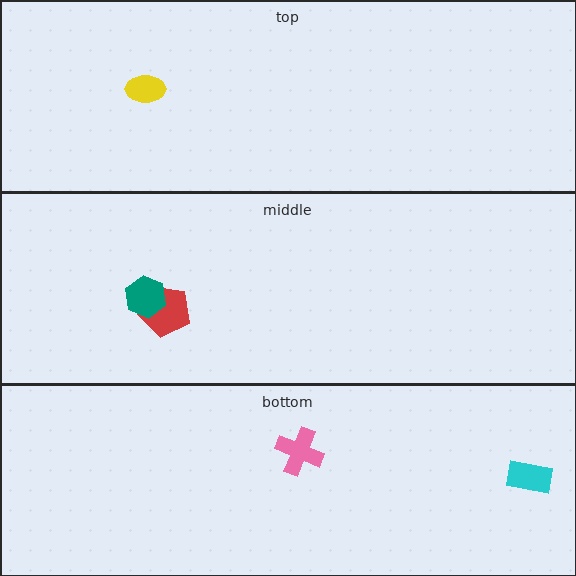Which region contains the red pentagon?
The middle region.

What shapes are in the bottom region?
The cyan rectangle, the pink cross.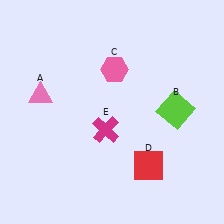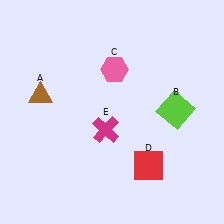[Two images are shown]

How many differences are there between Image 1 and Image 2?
There is 1 difference between the two images.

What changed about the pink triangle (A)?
In Image 1, A is pink. In Image 2, it changed to brown.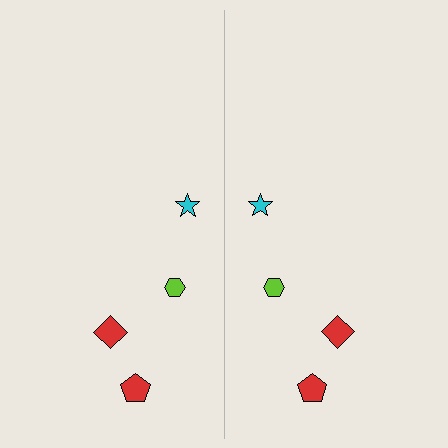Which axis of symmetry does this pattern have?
The pattern has a vertical axis of symmetry running through the center of the image.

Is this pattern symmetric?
Yes, this pattern has bilateral (reflection) symmetry.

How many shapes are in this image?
There are 8 shapes in this image.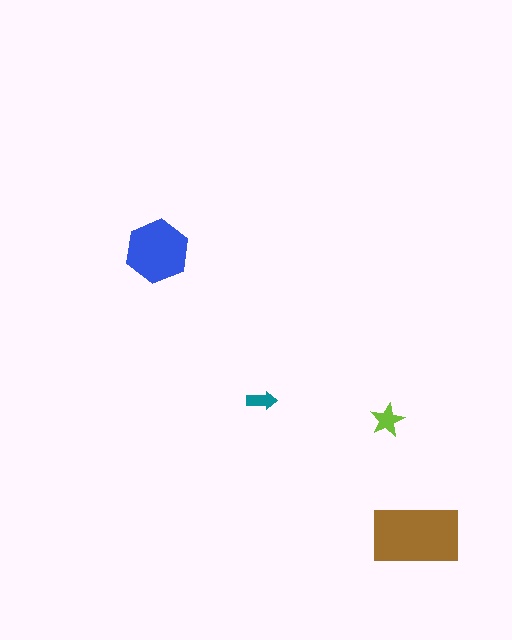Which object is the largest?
The brown rectangle.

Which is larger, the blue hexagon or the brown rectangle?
The brown rectangle.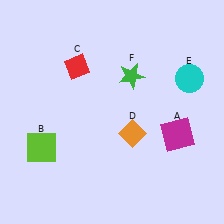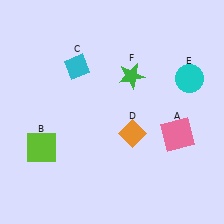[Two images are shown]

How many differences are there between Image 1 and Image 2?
There are 2 differences between the two images.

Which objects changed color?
A changed from magenta to pink. C changed from red to cyan.